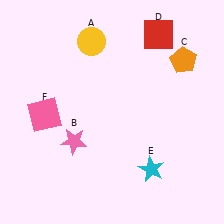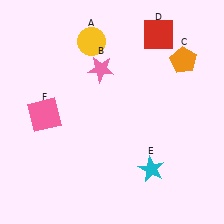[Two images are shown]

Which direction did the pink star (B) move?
The pink star (B) moved up.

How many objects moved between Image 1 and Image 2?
1 object moved between the two images.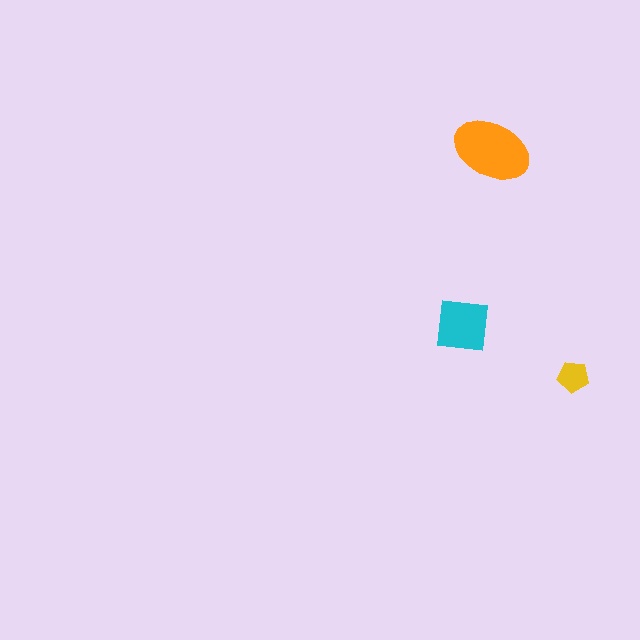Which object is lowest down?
The yellow pentagon is bottommost.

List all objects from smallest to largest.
The yellow pentagon, the cyan square, the orange ellipse.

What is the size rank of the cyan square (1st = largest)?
2nd.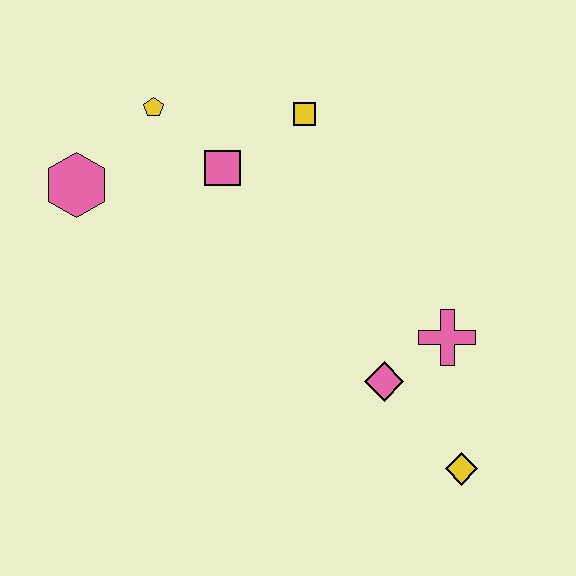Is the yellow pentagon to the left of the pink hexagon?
No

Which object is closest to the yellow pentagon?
The pink square is closest to the yellow pentagon.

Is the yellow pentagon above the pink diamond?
Yes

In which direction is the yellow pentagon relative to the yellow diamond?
The yellow pentagon is above the yellow diamond.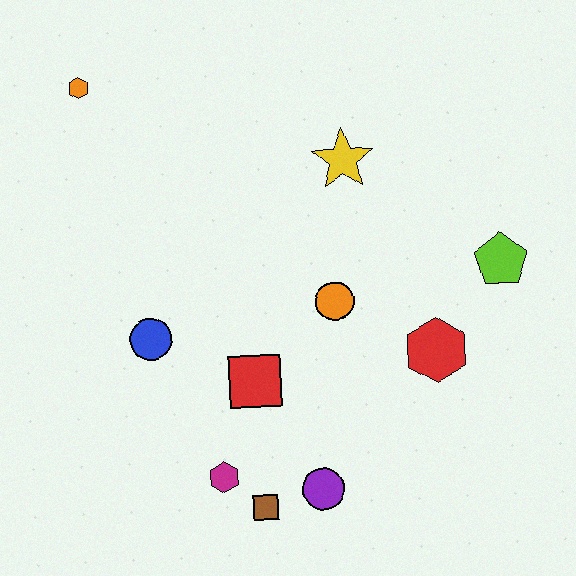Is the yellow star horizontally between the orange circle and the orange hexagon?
No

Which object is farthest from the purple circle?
The orange hexagon is farthest from the purple circle.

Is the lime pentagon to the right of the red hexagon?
Yes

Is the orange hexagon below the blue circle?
No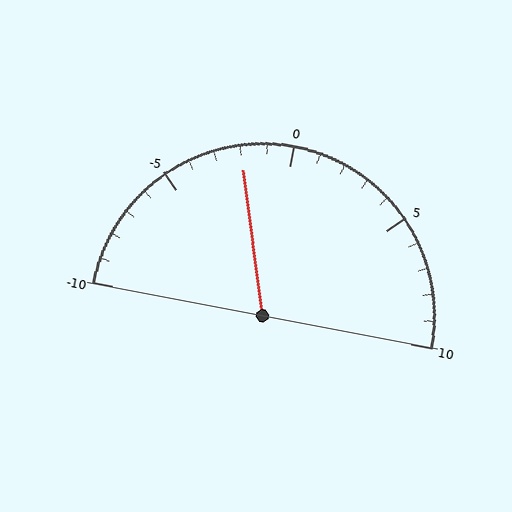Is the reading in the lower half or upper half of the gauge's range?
The reading is in the lower half of the range (-10 to 10).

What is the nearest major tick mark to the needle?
The nearest major tick mark is 0.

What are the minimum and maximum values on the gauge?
The gauge ranges from -10 to 10.